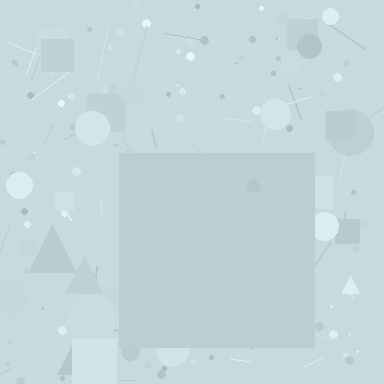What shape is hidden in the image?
A square is hidden in the image.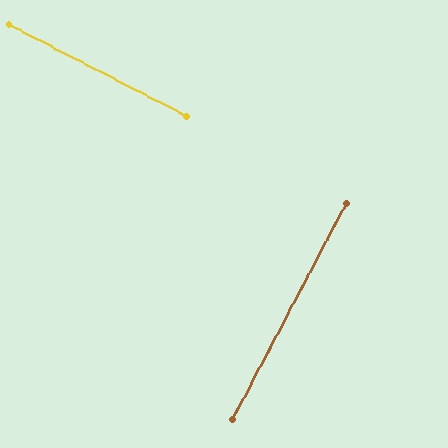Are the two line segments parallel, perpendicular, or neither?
Perpendicular — they meet at approximately 89°.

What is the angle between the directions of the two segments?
Approximately 89 degrees.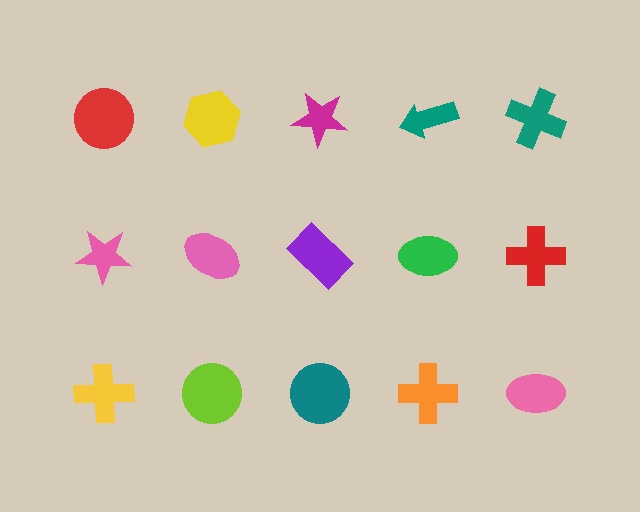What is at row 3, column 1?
A yellow cross.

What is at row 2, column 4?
A green ellipse.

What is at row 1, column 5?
A teal cross.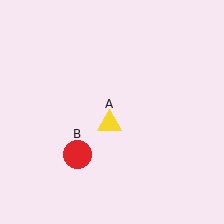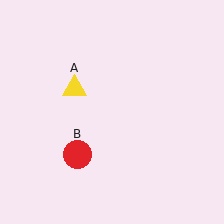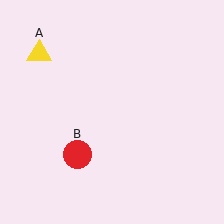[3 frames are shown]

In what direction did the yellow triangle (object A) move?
The yellow triangle (object A) moved up and to the left.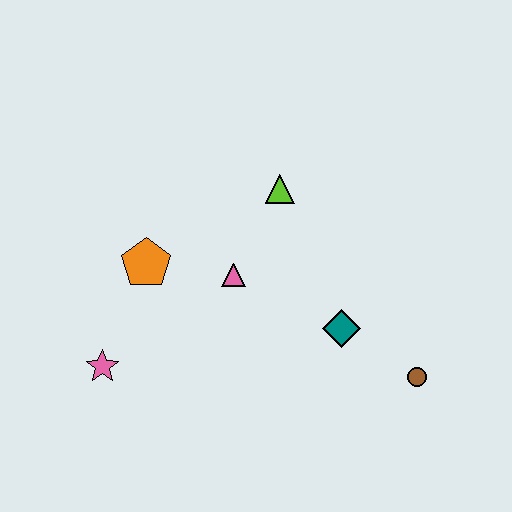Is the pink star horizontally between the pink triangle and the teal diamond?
No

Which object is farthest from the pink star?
The brown circle is farthest from the pink star.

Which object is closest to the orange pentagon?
The pink triangle is closest to the orange pentagon.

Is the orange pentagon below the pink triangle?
No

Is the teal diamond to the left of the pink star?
No